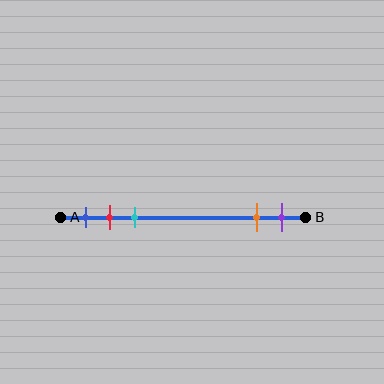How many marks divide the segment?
There are 5 marks dividing the segment.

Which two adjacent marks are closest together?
The red and cyan marks are the closest adjacent pair.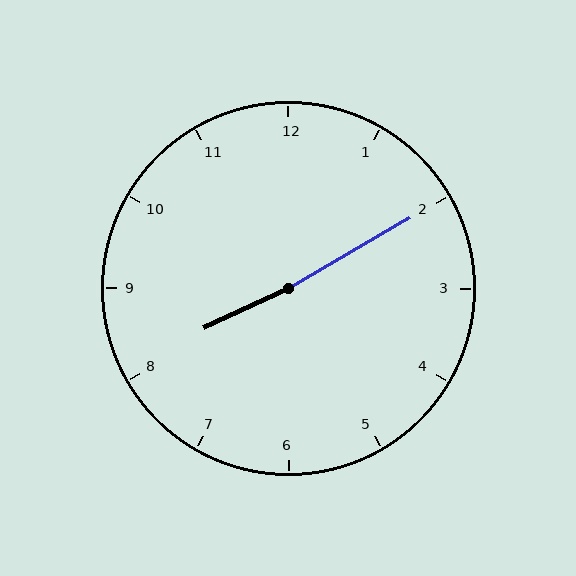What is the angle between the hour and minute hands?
Approximately 175 degrees.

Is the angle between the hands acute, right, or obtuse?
It is obtuse.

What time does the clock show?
8:10.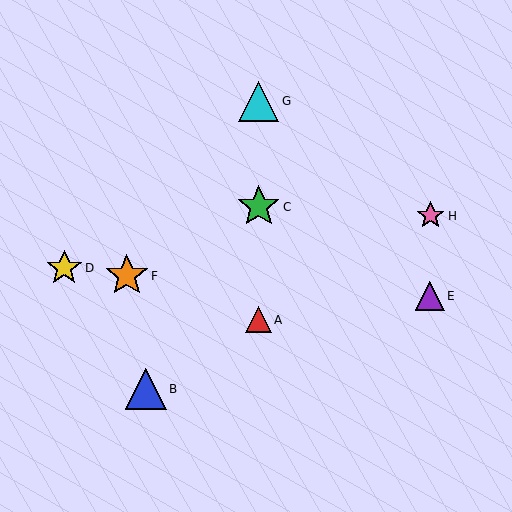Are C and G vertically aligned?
Yes, both are at x≈259.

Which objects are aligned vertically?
Objects A, C, G are aligned vertically.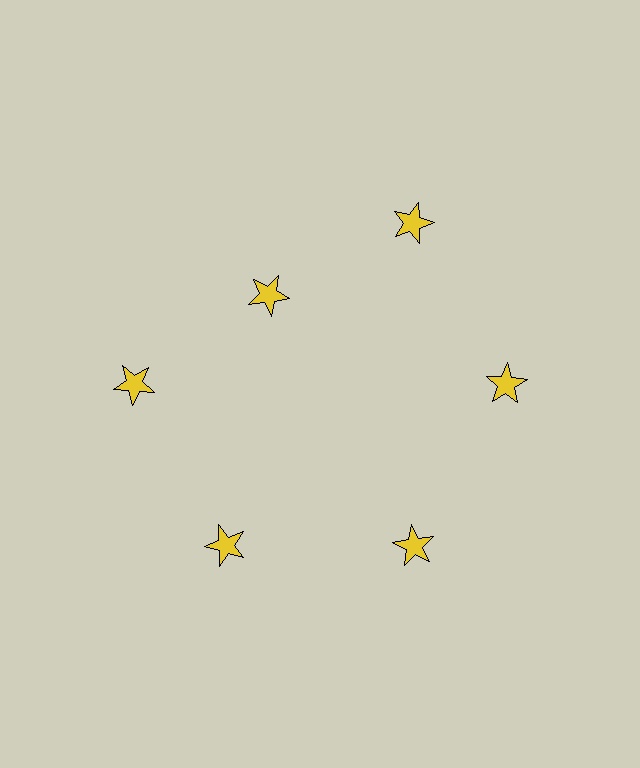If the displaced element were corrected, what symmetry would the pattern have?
It would have 6-fold rotational symmetry — the pattern would map onto itself every 60 degrees.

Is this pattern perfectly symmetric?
No. The 6 yellow stars are arranged in a ring, but one element near the 11 o'clock position is pulled inward toward the center, breaking the 6-fold rotational symmetry.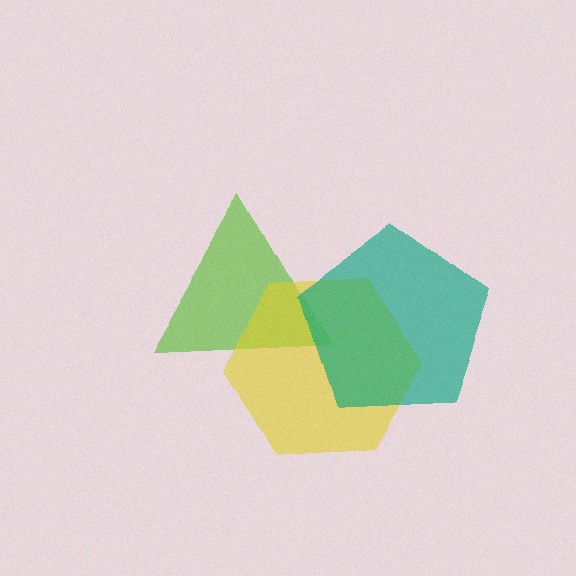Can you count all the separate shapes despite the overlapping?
Yes, there are 3 separate shapes.